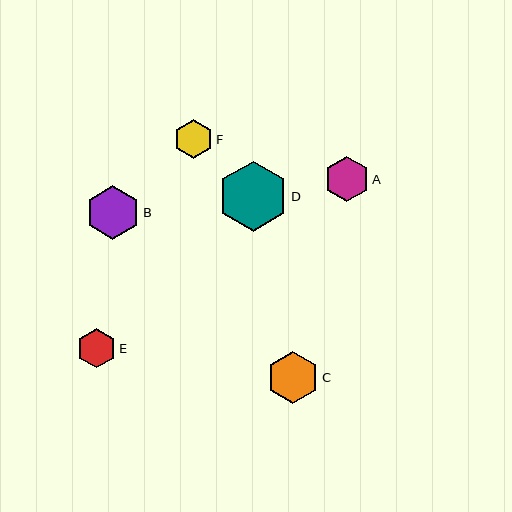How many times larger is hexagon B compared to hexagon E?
Hexagon B is approximately 1.4 times the size of hexagon E.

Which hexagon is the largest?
Hexagon D is the largest with a size of approximately 70 pixels.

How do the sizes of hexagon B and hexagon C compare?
Hexagon B and hexagon C are approximately the same size.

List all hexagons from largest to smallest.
From largest to smallest: D, B, C, A, F, E.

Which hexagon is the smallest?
Hexagon E is the smallest with a size of approximately 39 pixels.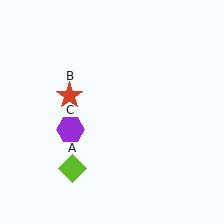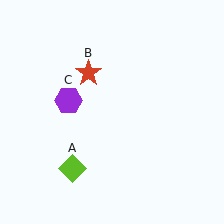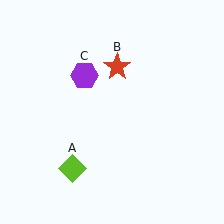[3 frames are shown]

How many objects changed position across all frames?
2 objects changed position: red star (object B), purple hexagon (object C).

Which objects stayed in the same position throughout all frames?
Lime diamond (object A) remained stationary.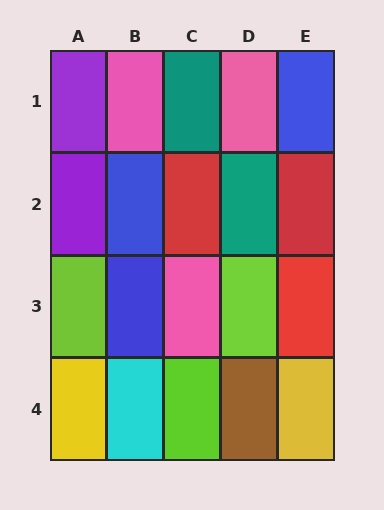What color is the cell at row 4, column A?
Yellow.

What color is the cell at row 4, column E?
Yellow.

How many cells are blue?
3 cells are blue.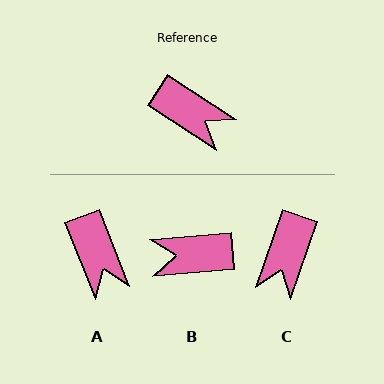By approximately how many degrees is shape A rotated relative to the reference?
Approximately 36 degrees clockwise.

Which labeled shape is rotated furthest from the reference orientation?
B, about 142 degrees away.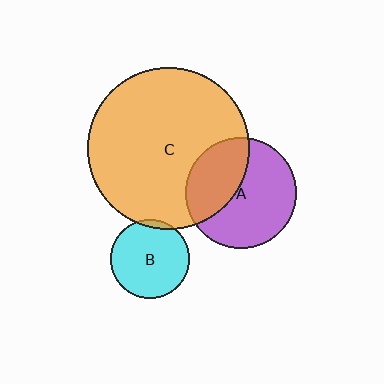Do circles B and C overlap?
Yes.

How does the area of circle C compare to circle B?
Approximately 4.1 times.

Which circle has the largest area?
Circle C (orange).